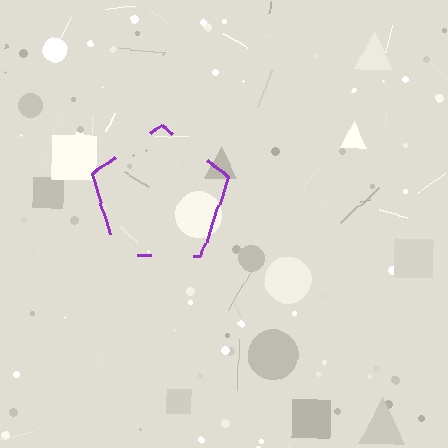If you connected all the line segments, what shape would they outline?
They would outline a pentagon.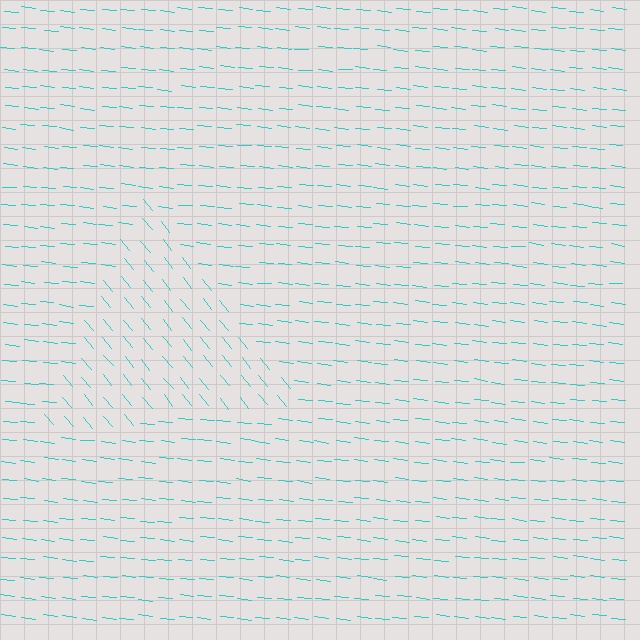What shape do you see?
I see a triangle.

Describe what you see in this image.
The image is filled with small cyan line segments. A triangle region in the image has lines oriented differently from the surrounding lines, creating a visible texture boundary.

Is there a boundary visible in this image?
Yes, there is a texture boundary formed by a change in line orientation.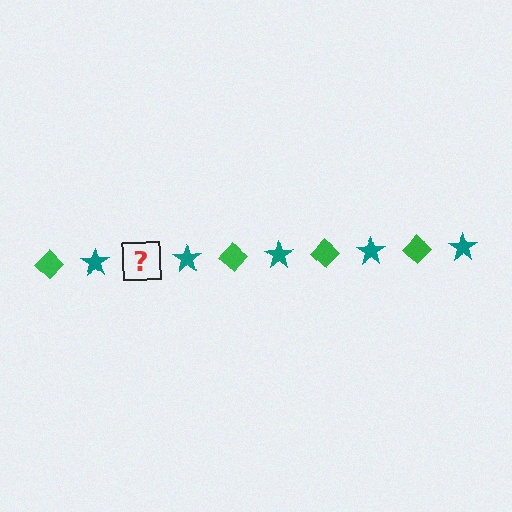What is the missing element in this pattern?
The missing element is a green diamond.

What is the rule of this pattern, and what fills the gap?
The rule is that the pattern alternates between green diamond and teal star. The gap should be filled with a green diamond.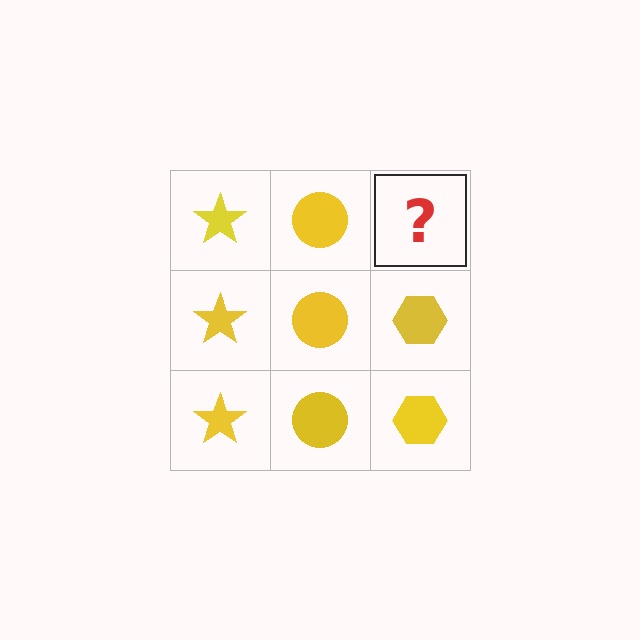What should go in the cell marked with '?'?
The missing cell should contain a yellow hexagon.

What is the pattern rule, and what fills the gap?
The rule is that each column has a consistent shape. The gap should be filled with a yellow hexagon.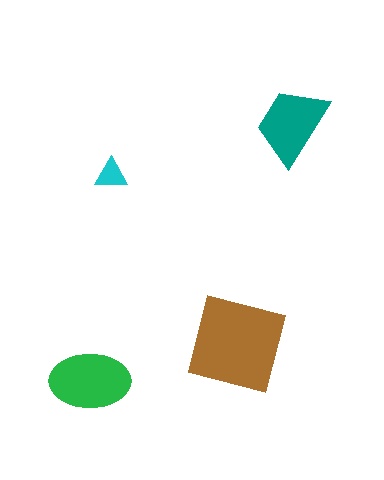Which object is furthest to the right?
The teal trapezoid is rightmost.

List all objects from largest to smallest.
The brown square, the green ellipse, the teal trapezoid, the cyan triangle.